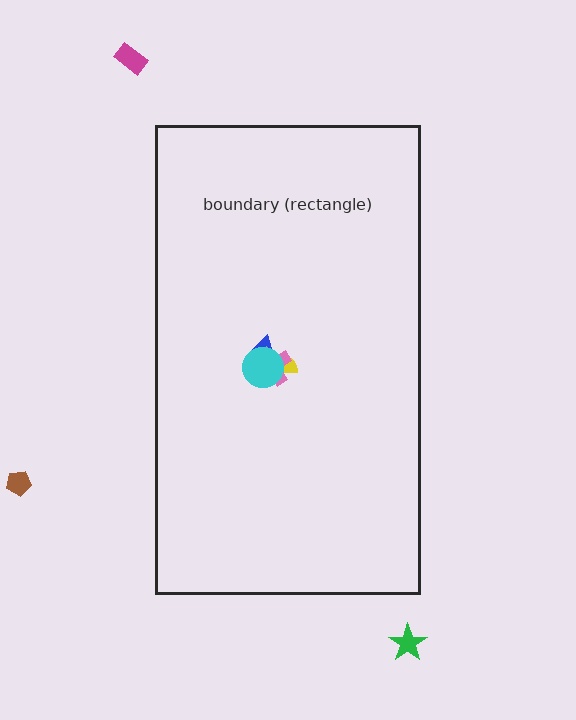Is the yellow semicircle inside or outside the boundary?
Inside.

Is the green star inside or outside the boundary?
Outside.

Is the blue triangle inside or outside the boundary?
Inside.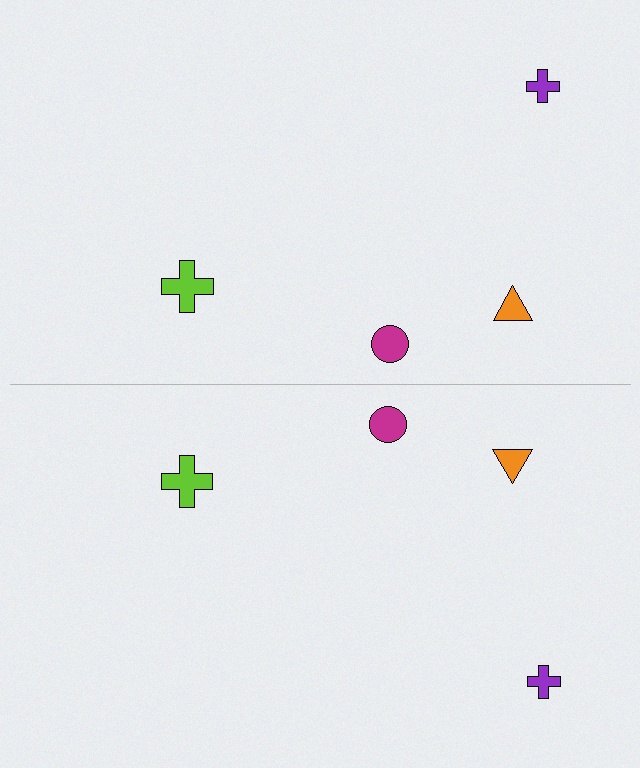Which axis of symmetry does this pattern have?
The pattern has a horizontal axis of symmetry running through the center of the image.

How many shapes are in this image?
There are 8 shapes in this image.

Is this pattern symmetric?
Yes, this pattern has bilateral (reflection) symmetry.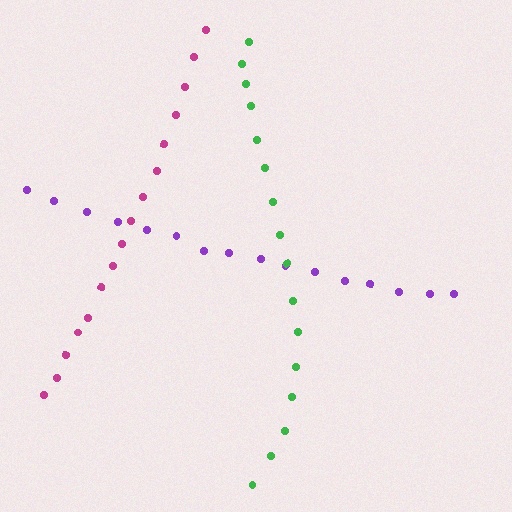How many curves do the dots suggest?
There are 3 distinct paths.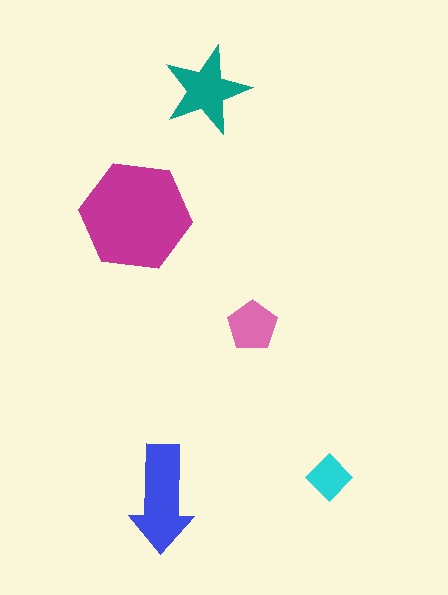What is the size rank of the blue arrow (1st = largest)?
2nd.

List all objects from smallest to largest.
The cyan diamond, the pink pentagon, the teal star, the blue arrow, the magenta hexagon.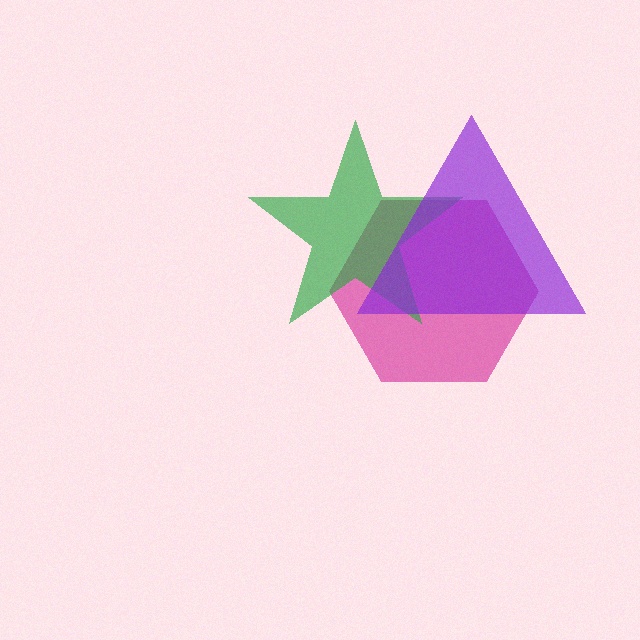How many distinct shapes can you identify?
There are 3 distinct shapes: a magenta hexagon, a green star, a purple triangle.